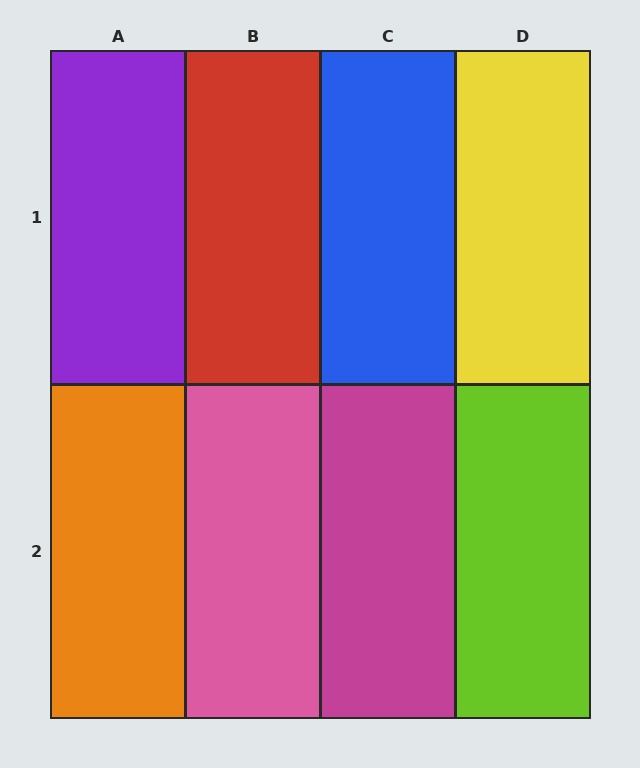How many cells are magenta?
1 cell is magenta.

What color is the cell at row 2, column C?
Magenta.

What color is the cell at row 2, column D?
Lime.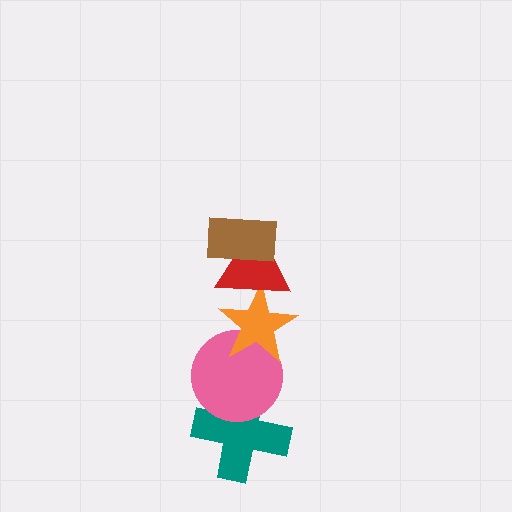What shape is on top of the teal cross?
The pink circle is on top of the teal cross.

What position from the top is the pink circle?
The pink circle is 4th from the top.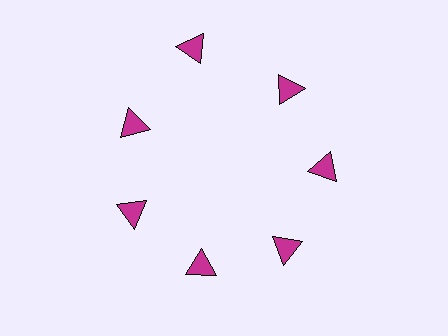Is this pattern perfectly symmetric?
No. The 7 magenta triangles are arranged in a ring, but one element near the 12 o'clock position is pushed outward from the center, breaking the 7-fold rotational symmetry.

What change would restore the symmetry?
The symmetry would be restored by moving it inward, back onto the ring so that all 7 triangles sit at equal angles and equal distance from the center.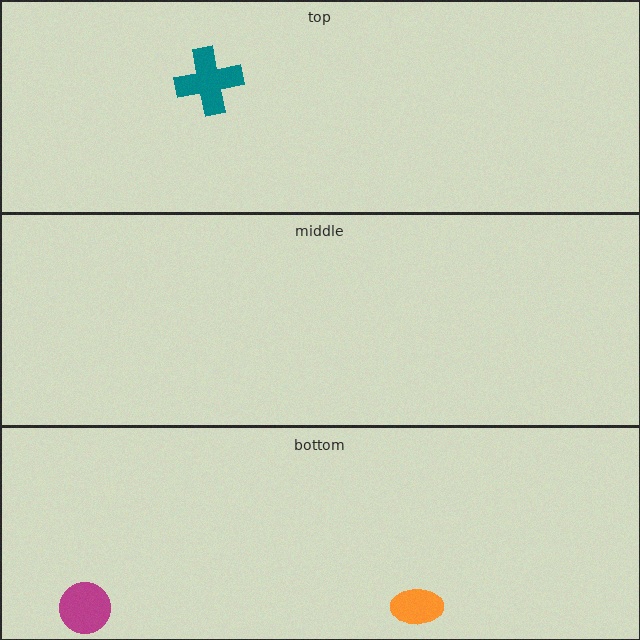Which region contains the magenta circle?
The bottom region.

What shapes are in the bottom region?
The magenta circle, the orange ellipse.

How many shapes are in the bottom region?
2.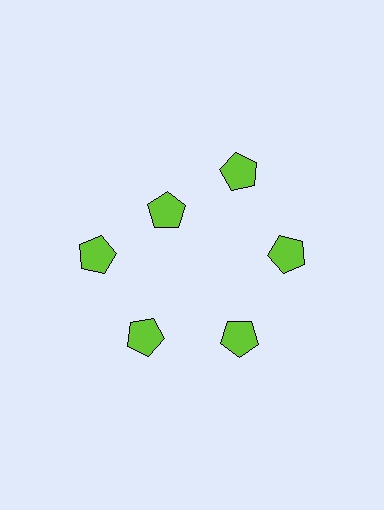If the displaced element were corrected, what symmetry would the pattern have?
It would have 6-fold rotational symmetry — the pattern would map onto itself every 60 degrees.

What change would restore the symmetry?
The symmetry would be restored by moving it outward, back onto the ring so that all 6 pentagons sit at equal angles and equal distance from the center.